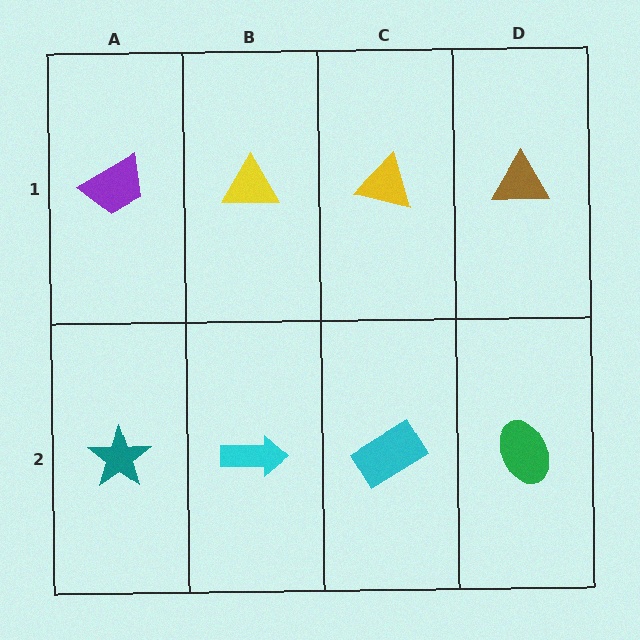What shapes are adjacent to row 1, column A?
A teal star (row 2, column A), a yellow triangle (row 1, column B).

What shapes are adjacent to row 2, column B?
A yellow triangle (row 1, column B), a teal star (row 2, column A), a cyan rectangle (row 2, column C).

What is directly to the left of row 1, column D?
A yellow triangle.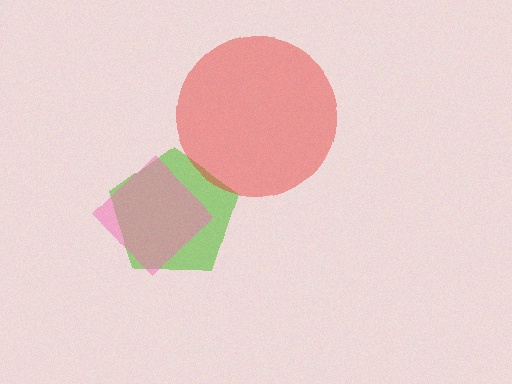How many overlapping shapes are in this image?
There are 3 overlapping shapes in the image.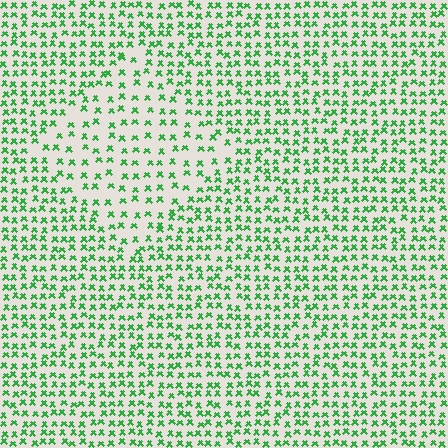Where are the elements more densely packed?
The elements are more densely packed outside the diamond boundary.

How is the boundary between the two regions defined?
The boundary is defined by a change in element density (approximately 1.8x ratio). All elements are the same color, size, and shape.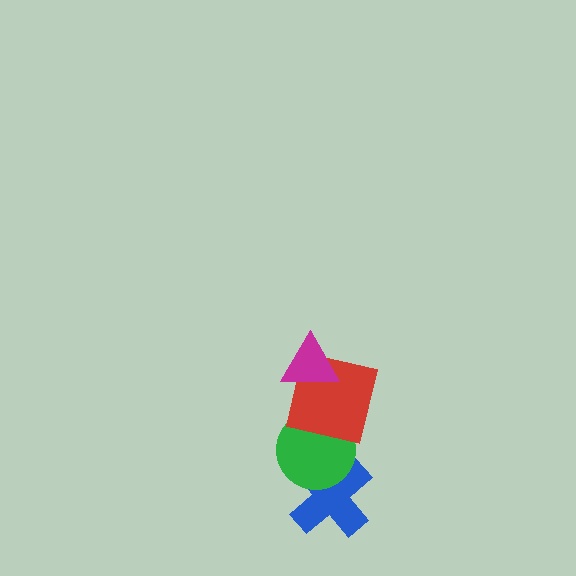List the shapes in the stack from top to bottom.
From top to bottom: the magenta triangle, the red square, the green circle, the blue cross.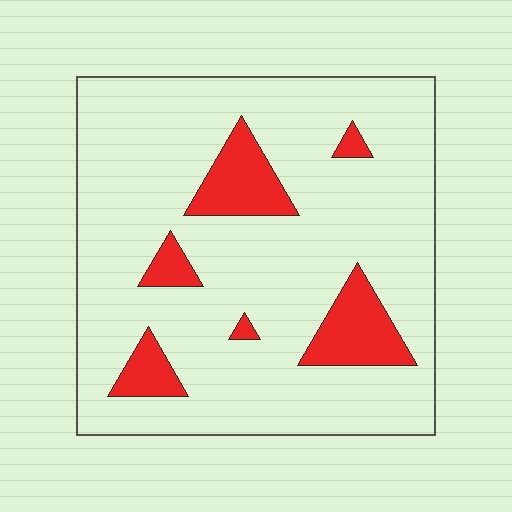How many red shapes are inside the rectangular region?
6.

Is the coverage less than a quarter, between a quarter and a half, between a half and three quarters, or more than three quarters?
Less than a quarter.